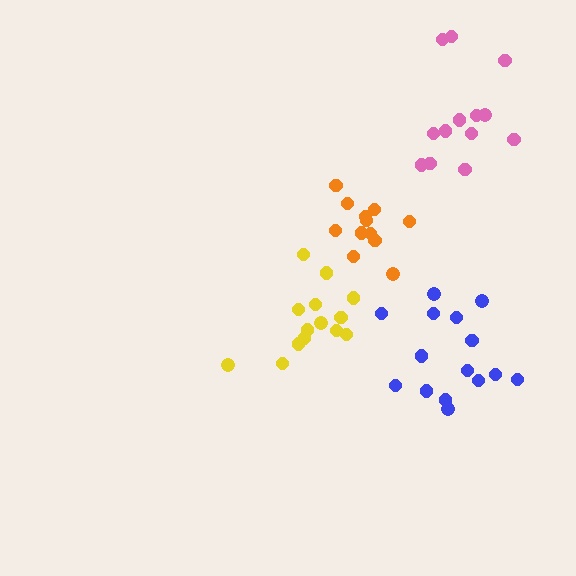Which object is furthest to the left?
The yellow cluster is leftmost.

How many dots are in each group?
Group 1: 14 dots, Group 2: 12 dots, Group 3: 13 dots, Group 4: 15 dots (54 total).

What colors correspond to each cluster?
The clusters are colored: yellow, orange, pink, blue.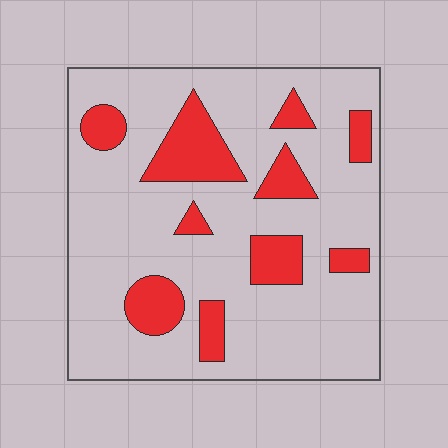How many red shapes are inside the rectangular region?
10.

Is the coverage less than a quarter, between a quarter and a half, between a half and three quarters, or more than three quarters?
Less than a quarter.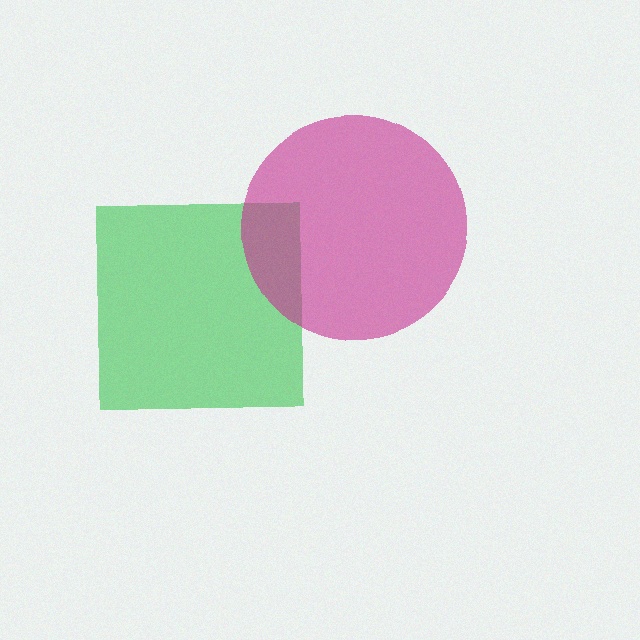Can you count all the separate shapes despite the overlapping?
Yes, there are 2 separate shapes.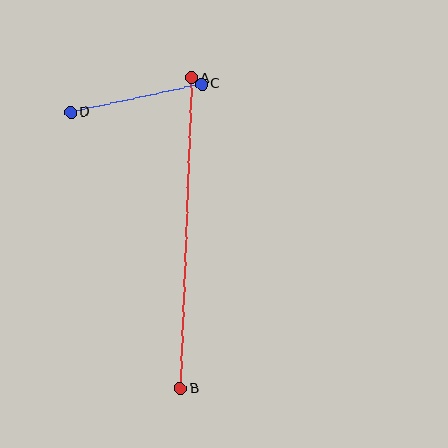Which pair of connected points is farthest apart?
Points A and B are farthest apart.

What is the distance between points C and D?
The distance is approximately 134 pixels.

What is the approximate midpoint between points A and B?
The midpoint is at approximately (186, 233) pixels.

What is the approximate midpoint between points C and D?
The midpoint is at approximately (136, 98) pixels.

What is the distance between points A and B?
The distance is approximately 311 pixels.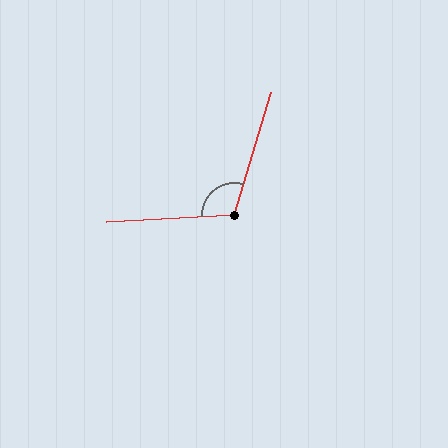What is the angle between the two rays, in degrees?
Approximately 110 degrees.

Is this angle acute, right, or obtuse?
It is obtuse.